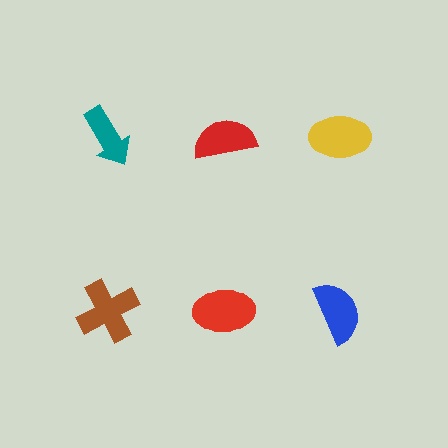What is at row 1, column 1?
A teal arrow.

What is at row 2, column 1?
A brown cross.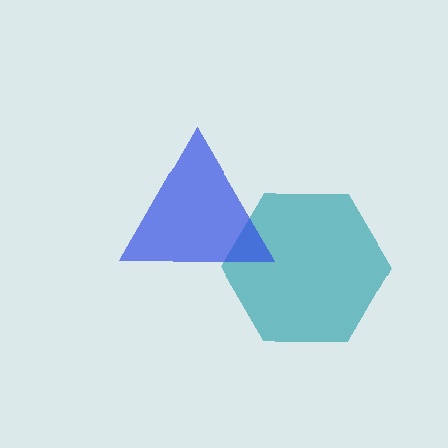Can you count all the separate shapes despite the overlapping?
Yes, there are 2 separate shapes.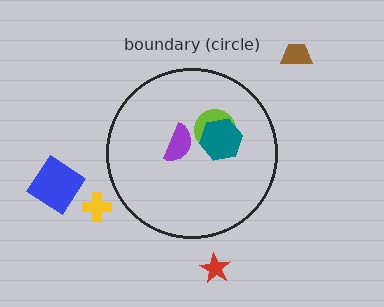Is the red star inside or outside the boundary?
Outside.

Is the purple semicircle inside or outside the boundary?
Inside.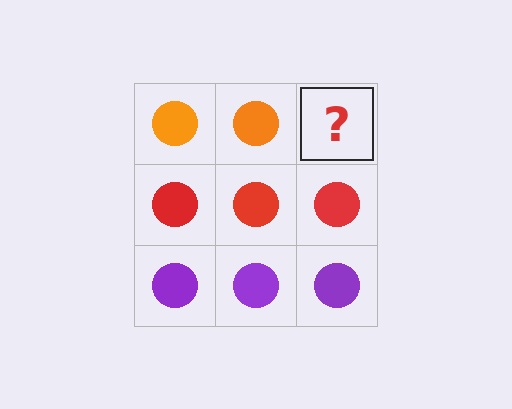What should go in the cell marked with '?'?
The missing cell should contain an orange circle.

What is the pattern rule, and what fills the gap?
The rule is that each row has a consistent color. The gap should be filled with an orange circle.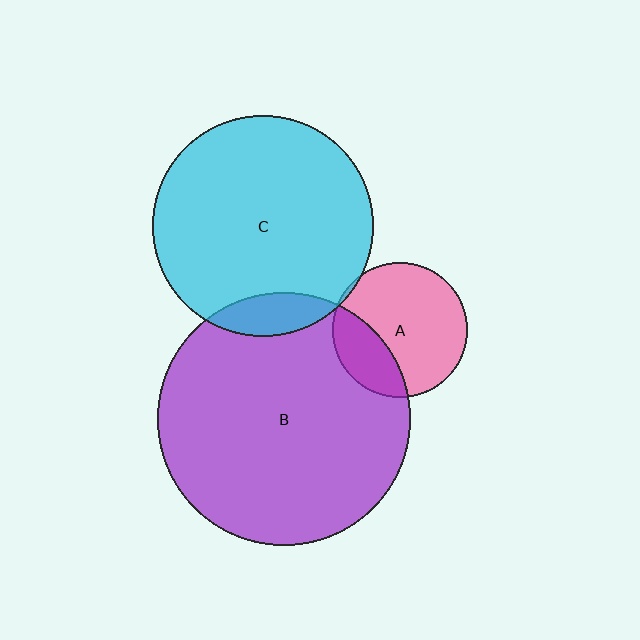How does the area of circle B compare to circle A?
Approximately 3.5 times.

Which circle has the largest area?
Circle B (purple).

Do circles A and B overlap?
Yes.